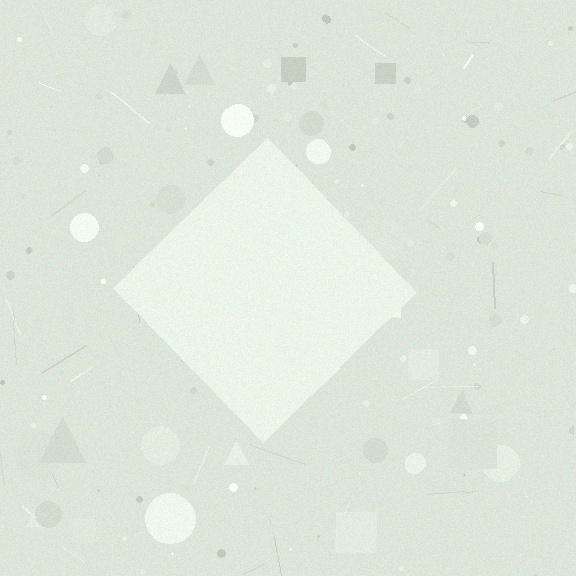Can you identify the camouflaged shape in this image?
The camouflaged shape is a diamond.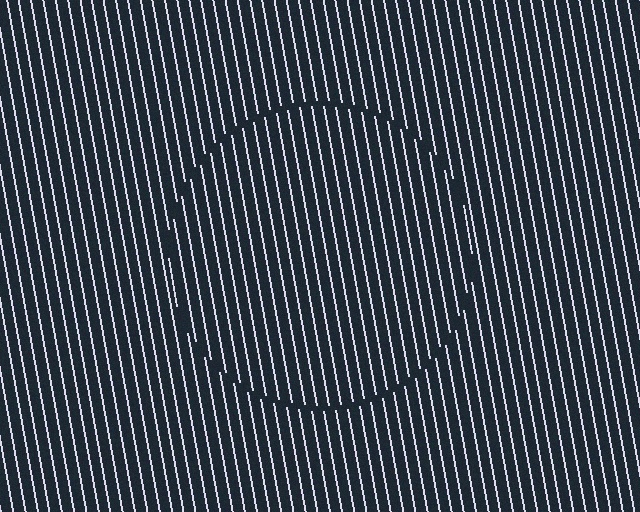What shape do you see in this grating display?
An illusory circle. The interior of the shape contains the same grating, shifted by half a period — the contour is defined by the phase discontinuity where line-ends from the inner and outer gratings abut.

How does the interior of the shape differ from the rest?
The interior of the shape contains the same grating, shifted by half a period — the contour is defined by the phase discontinuity where line-ends from the inner and outer gratings abut.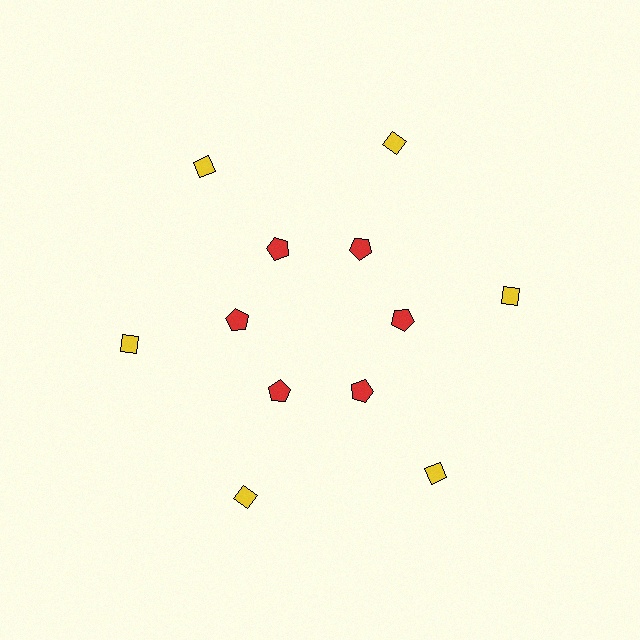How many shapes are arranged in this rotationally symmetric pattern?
There are 12 shapes, arranged in 6 groups of 2.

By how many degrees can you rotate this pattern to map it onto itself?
The pattern maps onto itself every 60 degrees of rotation.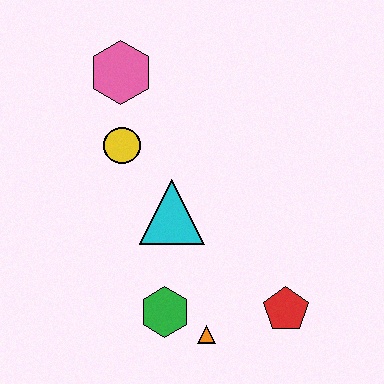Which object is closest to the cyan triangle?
The yellow circle is closest to the cyan triangle.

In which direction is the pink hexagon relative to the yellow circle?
The pink hexagon is above the yellow circle.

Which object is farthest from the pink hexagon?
The red pentagon is farthest from the pink hexagon.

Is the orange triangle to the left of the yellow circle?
No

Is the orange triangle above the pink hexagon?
No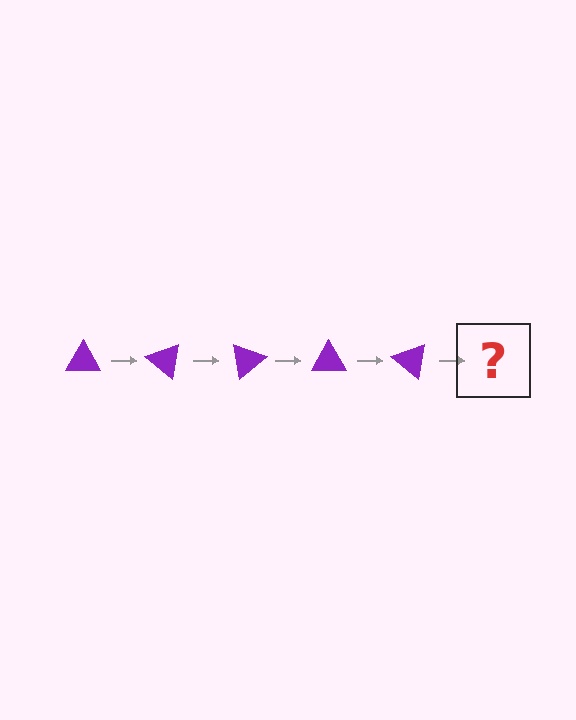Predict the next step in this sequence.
The next step is a purple triangle rotated 200 degrees.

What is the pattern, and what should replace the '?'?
The pattern is that the triangle rotates 40 degrees each step. The '?' should be a purple triangle rotated 200 degrees.